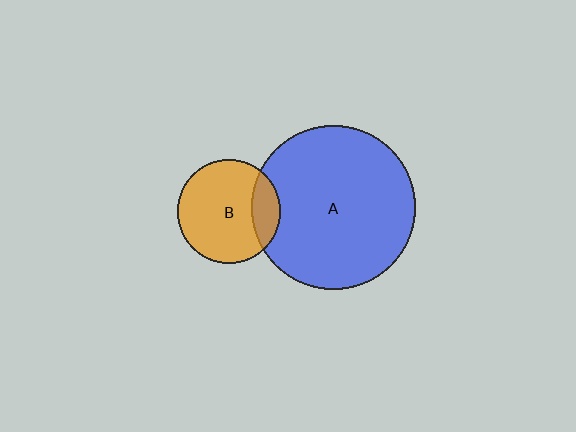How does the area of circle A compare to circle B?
Approximately 2.5 times.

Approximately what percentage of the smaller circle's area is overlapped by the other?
Approximately 20%.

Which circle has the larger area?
Circle A (blue).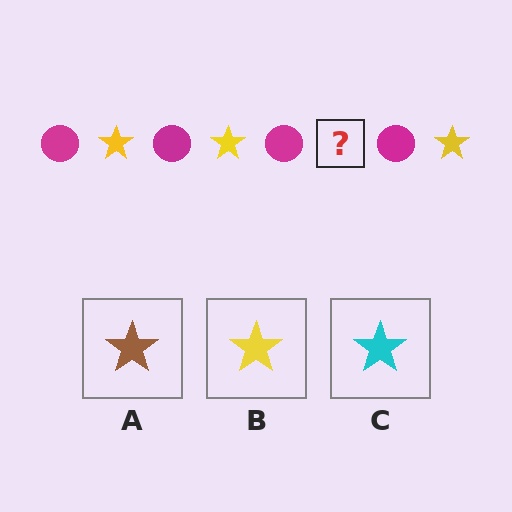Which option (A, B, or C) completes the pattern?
B.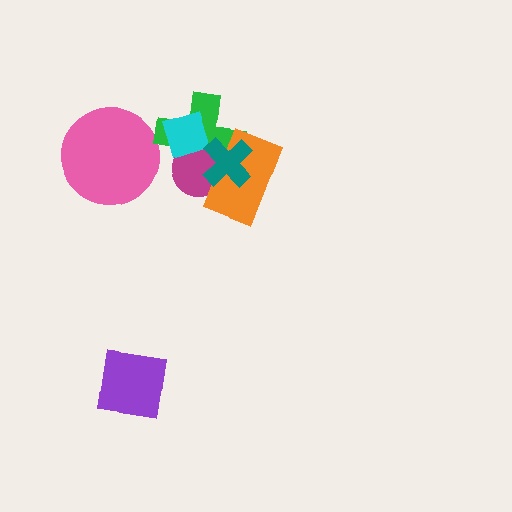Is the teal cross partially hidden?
No, no other shape covers it.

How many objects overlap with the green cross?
4 objects overlap with the green cross.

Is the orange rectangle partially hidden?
Yes, it is partially covered by another shape.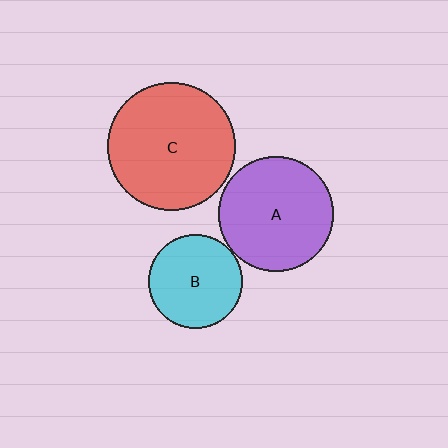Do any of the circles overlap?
No, none of the circles overlap.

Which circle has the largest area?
Circle C (red).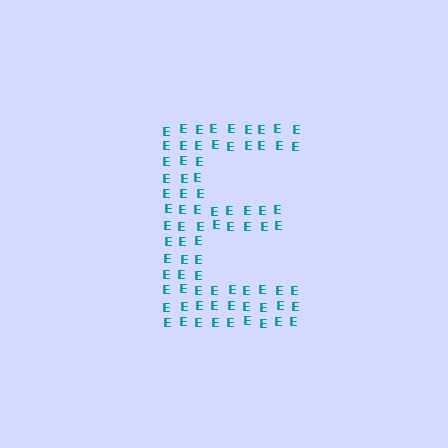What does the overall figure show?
The overall figure shows the letter E.